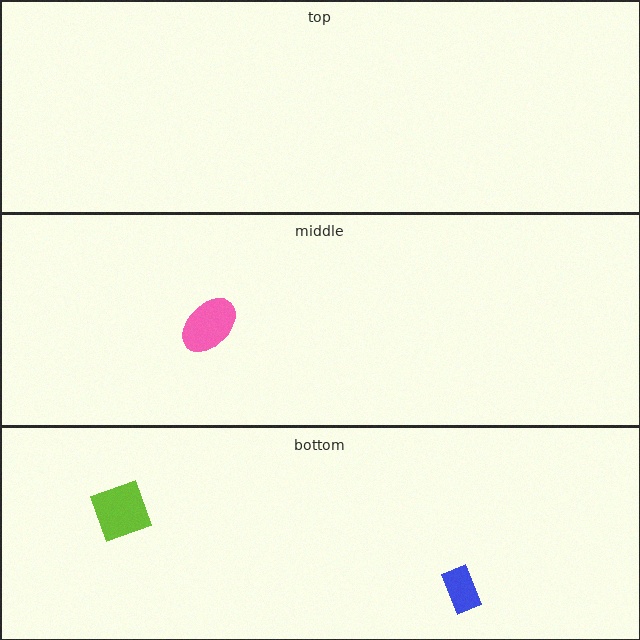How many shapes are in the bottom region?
2.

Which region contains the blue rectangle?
The bottom region.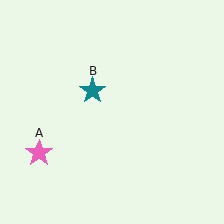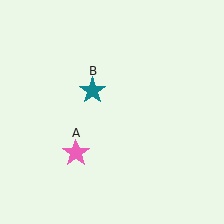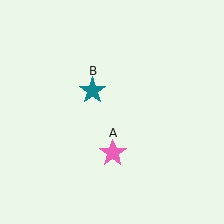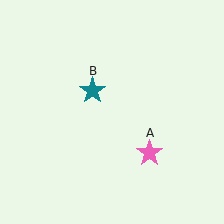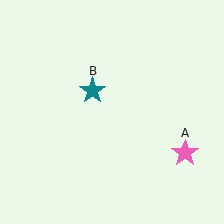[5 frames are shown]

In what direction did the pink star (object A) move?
The pink star (object A) moved right.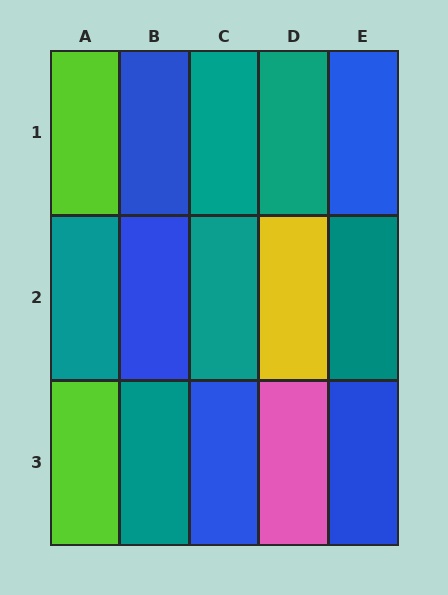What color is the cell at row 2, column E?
Teal.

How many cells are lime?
2 cells are lime.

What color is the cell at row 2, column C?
Teal.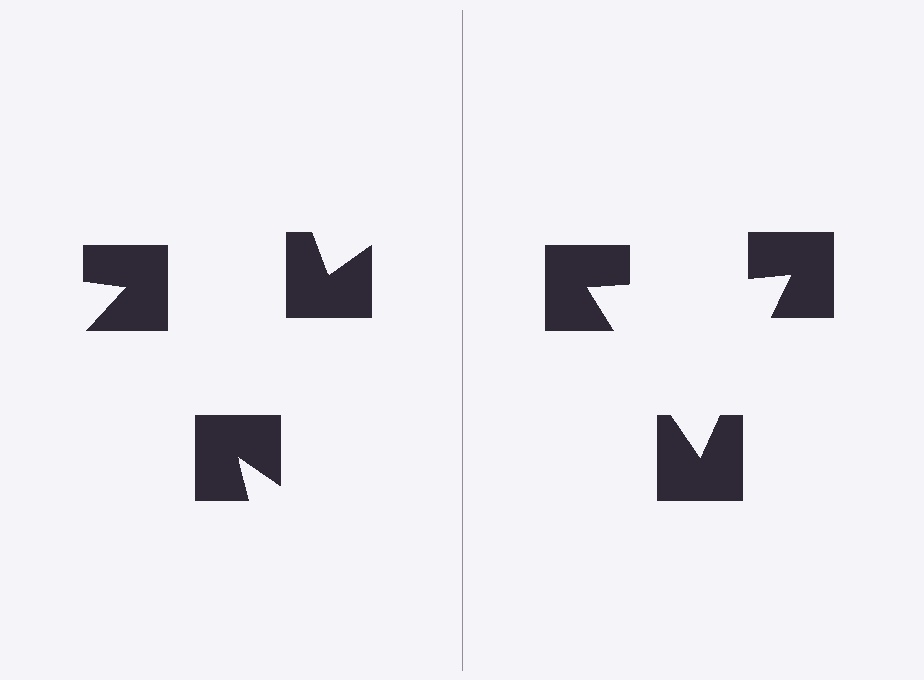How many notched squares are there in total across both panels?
6 — 3 on each side.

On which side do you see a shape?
An illusory triangle appears on the right side. On the left side the wedge cuts are rotated, so no coherent shape forms.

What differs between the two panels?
The notched squares are positioned identically on both sides; only the wedge orientations differ. On the right they align to a triangle; on the left they are misaligned.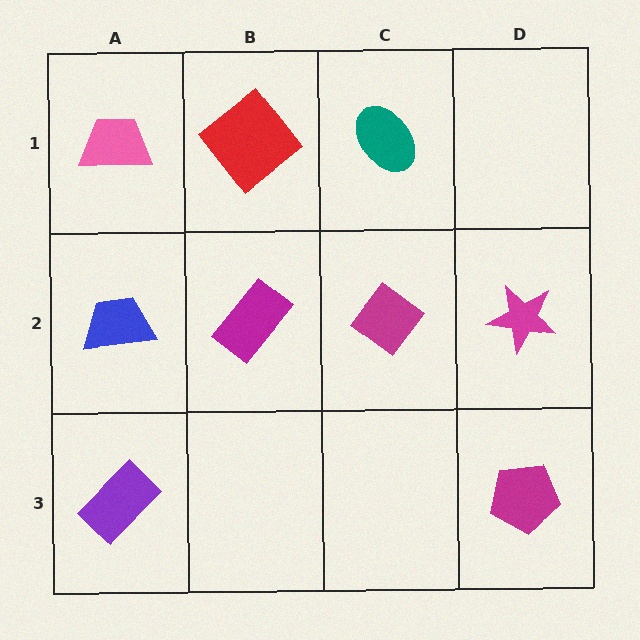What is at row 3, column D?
A magenta pentagon.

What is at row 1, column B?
A red diamond.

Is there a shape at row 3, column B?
No, that cell is empty.